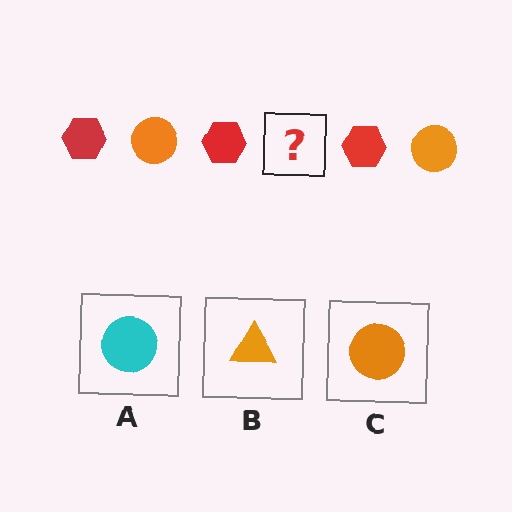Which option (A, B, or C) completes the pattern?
C.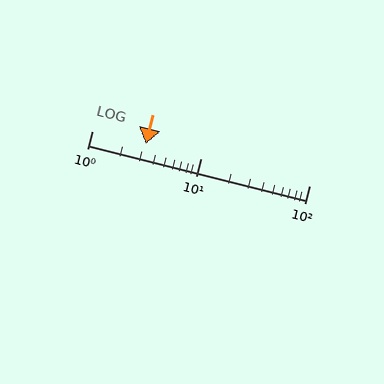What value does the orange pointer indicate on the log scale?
The pointer indicates approximately 3.1.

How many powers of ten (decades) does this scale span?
The scale spans 2 decades, from 1 to 100.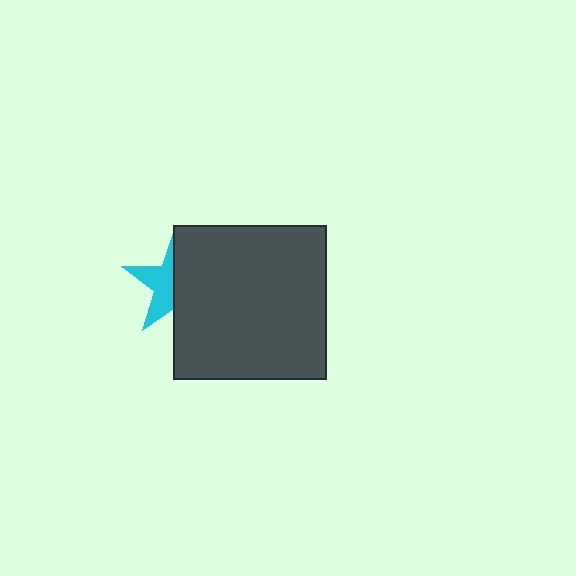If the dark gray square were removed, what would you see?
You would see the complete cyan star.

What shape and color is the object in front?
The object in front is a dark gray square.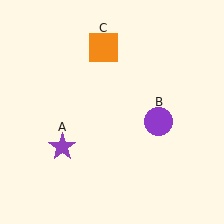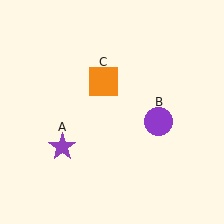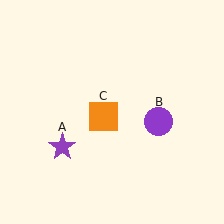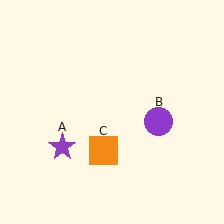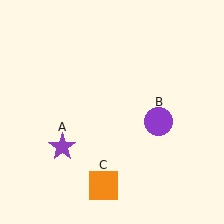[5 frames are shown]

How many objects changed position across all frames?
1 object changed position: orange square (object C).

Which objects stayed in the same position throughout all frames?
Purple star (object A) and purple circle (object B) remained stationary.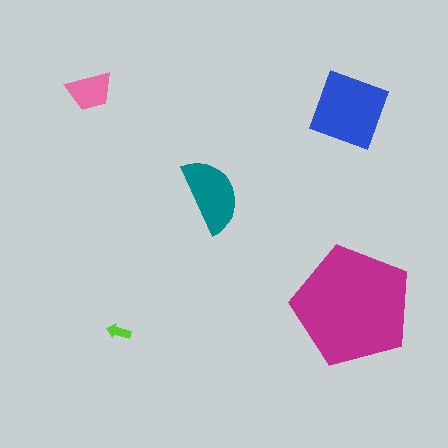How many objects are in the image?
There are 5 objects in the image.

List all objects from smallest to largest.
The lime arrow, the pink trapezoid, the teal semicircle, the blue diamond, the magenta pentagon.